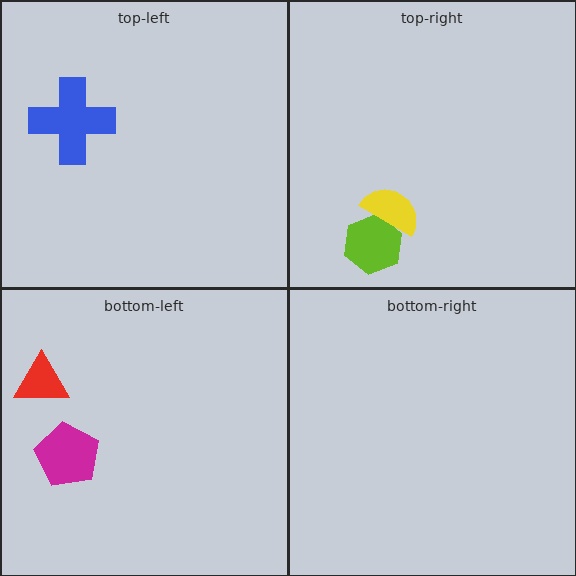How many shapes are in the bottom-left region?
2.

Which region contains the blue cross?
The top-left region.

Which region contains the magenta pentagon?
The bottom-left region.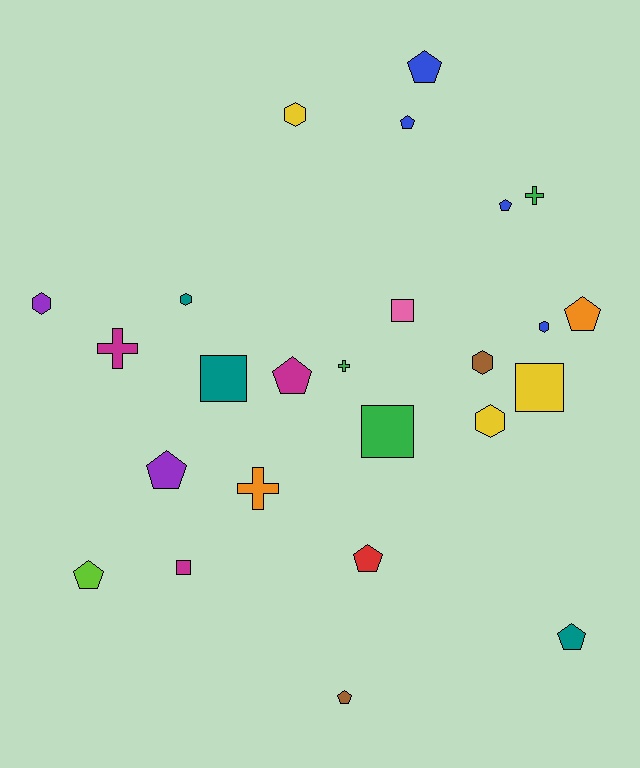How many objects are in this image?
There are 25 objects.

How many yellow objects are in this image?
There are 3 yellow objects.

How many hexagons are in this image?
There are 6 hexagons.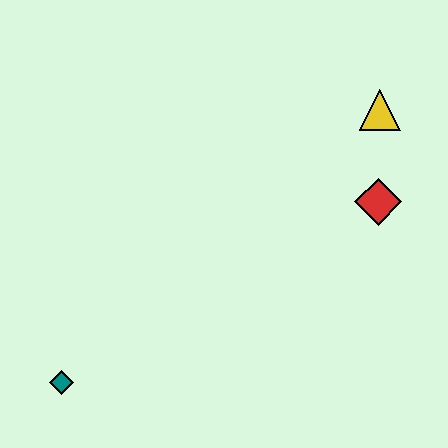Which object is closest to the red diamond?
The yellow triangle is closest to the red diamond.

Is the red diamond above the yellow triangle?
No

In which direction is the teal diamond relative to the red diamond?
The teal diamond is to the left of the red diamond.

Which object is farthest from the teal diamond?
The yellow triangle is farthest from the teal diamond.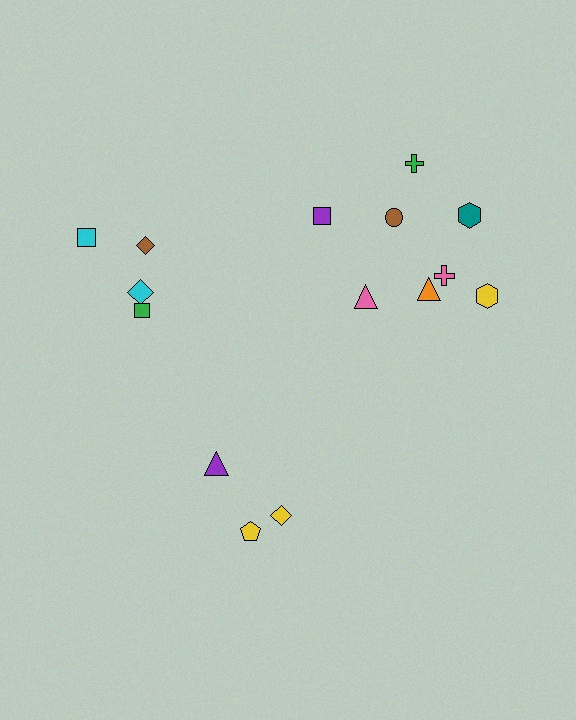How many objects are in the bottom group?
There are 3 objects.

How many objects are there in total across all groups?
There are 15 objects.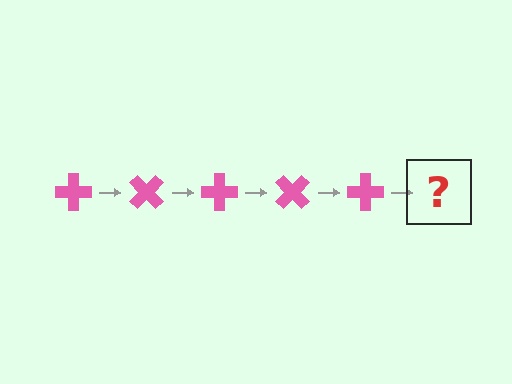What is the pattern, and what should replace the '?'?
The pattern is that the cross rotates 45 degrees each step. The '?' should be a pink cross rotated 225 degrees.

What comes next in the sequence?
The next element should be a pink cross rotated 225 degrees.